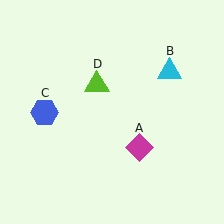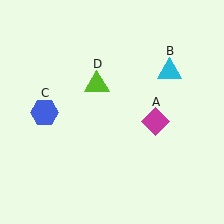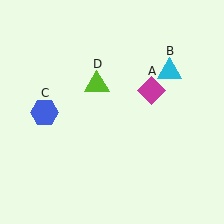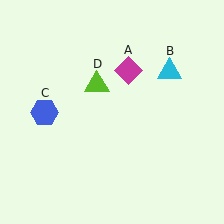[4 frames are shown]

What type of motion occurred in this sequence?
The magenta diamond (object A) rotated counterclockwise around the center of the scene.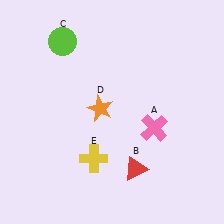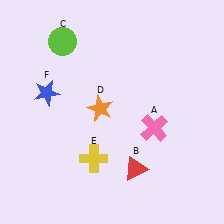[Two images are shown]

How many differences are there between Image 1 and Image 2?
There is 1 difference between the two images.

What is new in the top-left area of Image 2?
A blue star (F) was added in the top-left area of Image 2.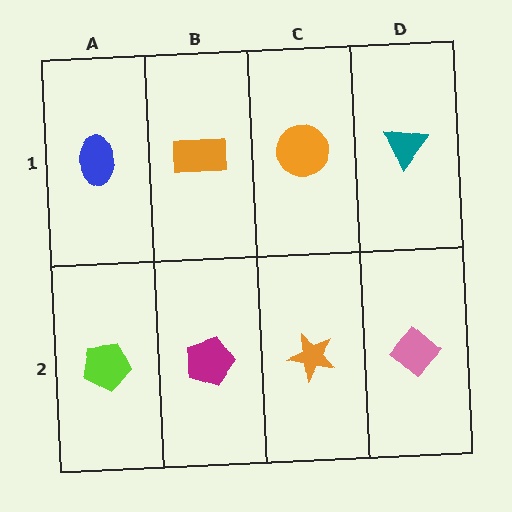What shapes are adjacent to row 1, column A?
A lime pentagon (row 2, column A), an orange rectangle (row 1, column B).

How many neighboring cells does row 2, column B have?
3.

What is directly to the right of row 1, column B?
An orange circle.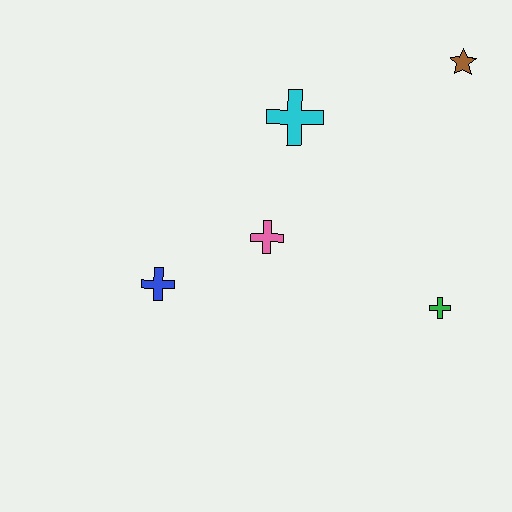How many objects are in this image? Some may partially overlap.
There are 5 objects.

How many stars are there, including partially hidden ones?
There is 1 star.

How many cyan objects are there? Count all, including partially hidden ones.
There is 1 cyan object.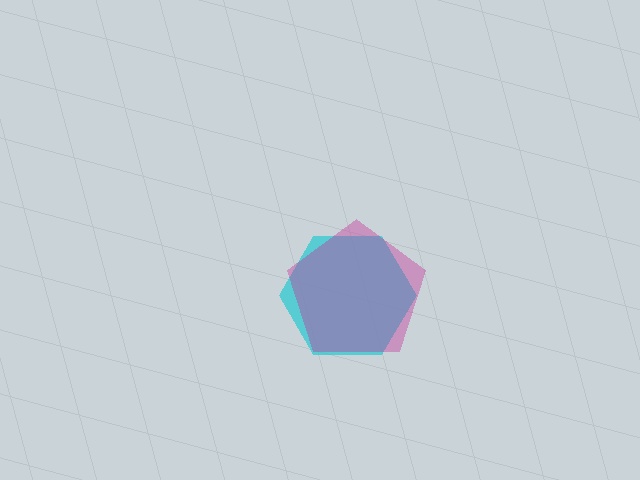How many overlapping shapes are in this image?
There are 2 overlapping shapes in the image.